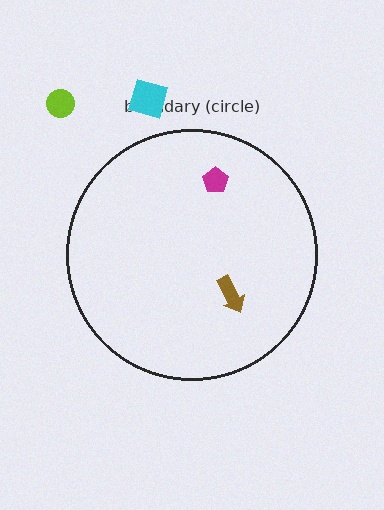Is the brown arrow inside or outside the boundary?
Inside.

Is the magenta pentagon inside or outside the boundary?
Inside.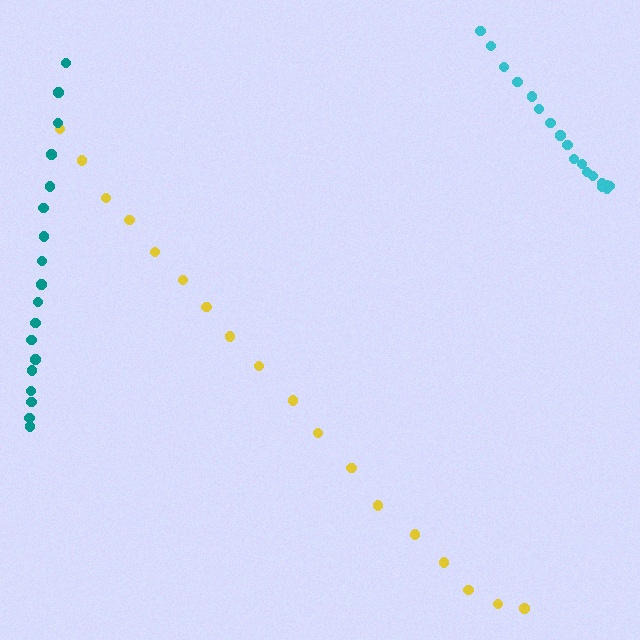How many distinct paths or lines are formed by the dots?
There are 3 distinct paths.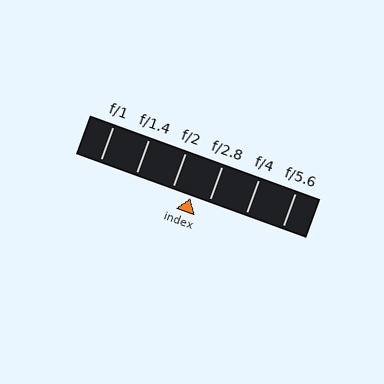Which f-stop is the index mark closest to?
The index mark is closest to f/2.8.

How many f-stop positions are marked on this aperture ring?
There are 6 f-stop positions marked.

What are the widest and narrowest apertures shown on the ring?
The widest aperture shown is f/1 and the narrowest is f/5.6.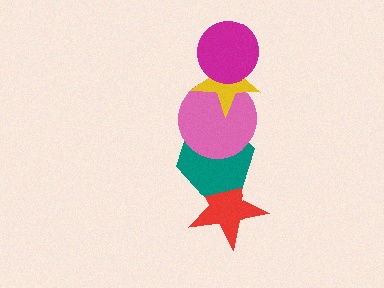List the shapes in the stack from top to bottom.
From top to bottom: the magenta circle, the yellow star, the pink circle, the teal hexagon, the red star.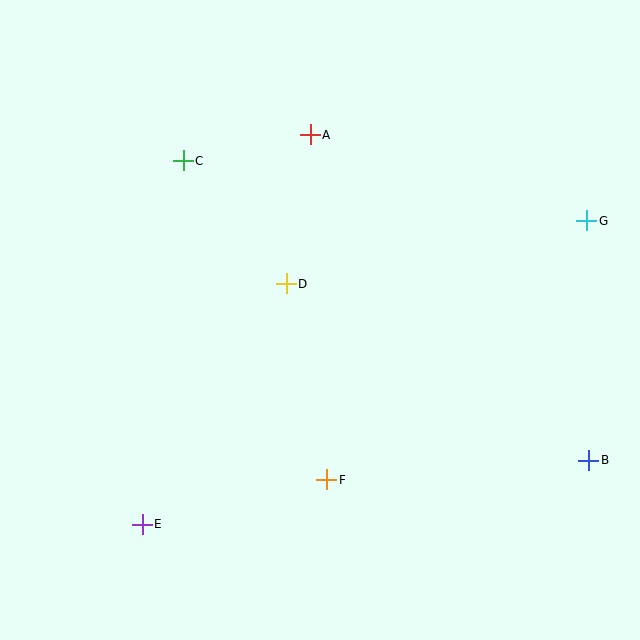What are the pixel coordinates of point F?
Point F is at (327, 480).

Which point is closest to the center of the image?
Point D at (286, 284) is closest to the center.